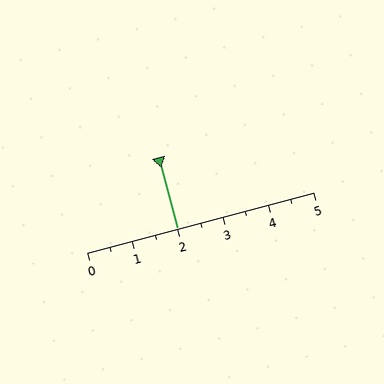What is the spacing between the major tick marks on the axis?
The major ticks are spaced 1 apart.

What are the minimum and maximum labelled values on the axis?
The axis runs from 0 to 5.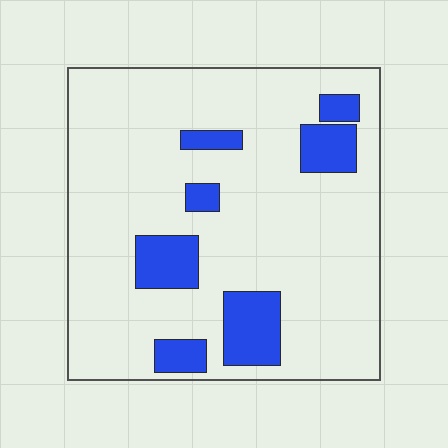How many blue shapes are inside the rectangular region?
7.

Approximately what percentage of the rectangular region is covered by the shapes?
Approximately 15%.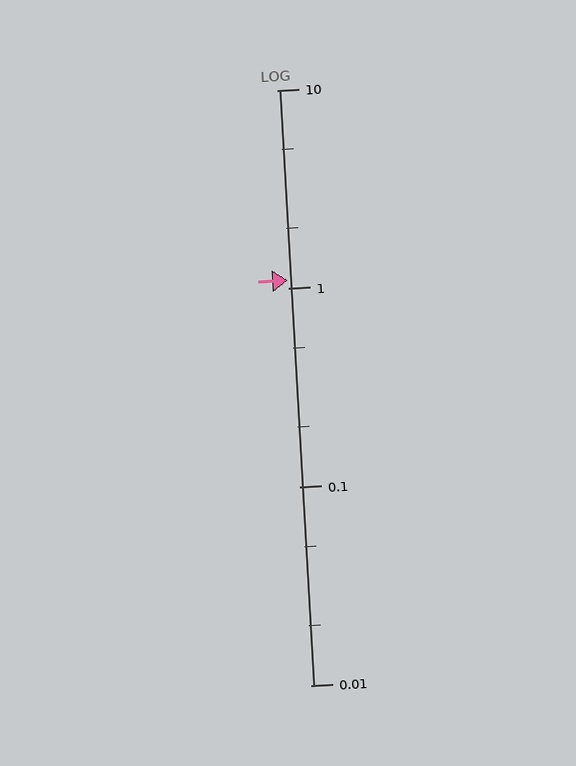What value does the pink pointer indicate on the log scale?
The pointer indicates approximately 1.1.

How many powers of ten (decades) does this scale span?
The scale spans 3 decades, from 0.01 to 10.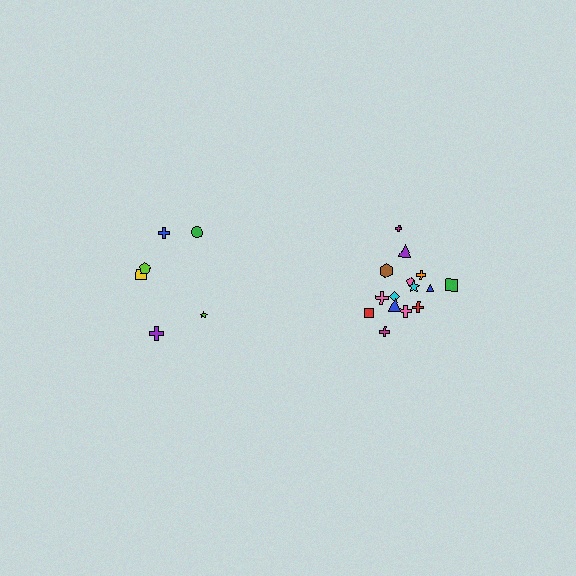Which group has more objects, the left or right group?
The right group.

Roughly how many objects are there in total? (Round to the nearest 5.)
Roughly 20 objects in total.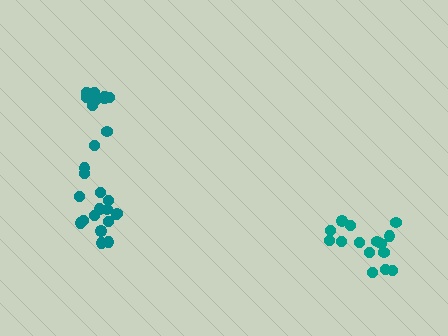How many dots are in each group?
Group 1: 16 dots, Group 2: 15 dots, Group 3: 12 dots (43 total).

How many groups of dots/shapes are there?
There are 3 groups.